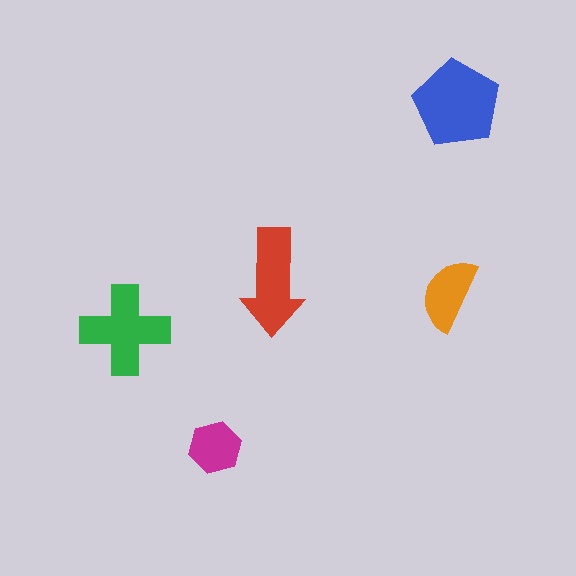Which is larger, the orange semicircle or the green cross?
The green cross.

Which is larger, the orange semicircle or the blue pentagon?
The blue pentagon.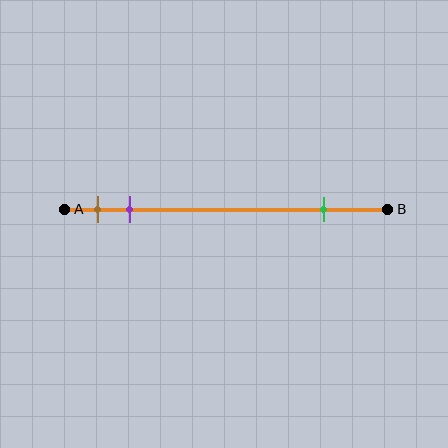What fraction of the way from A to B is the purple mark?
The purple mark is approximately 20% (0.2) of the way from A to B.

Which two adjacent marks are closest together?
The brown and purple marks are the closest adjacent pair.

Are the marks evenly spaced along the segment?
No, the marks are not evenly spaced.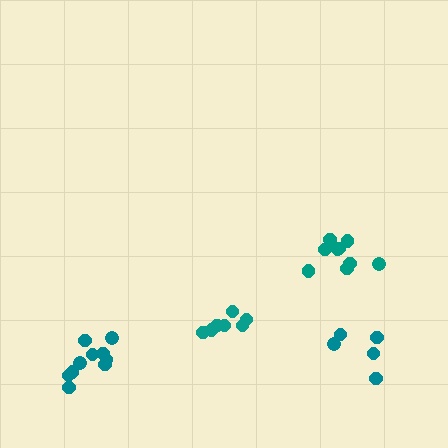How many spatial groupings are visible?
There are 4 spatial groupings.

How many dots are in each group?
Group 1: 7 dots, Group 2: 9 dots, Group 3: 5 dots, Group 4: 10 dots (31 total).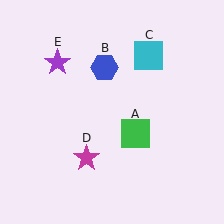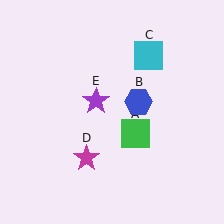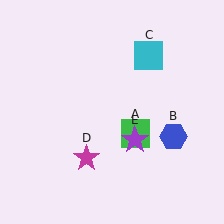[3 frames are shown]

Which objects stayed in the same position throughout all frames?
Green square (object A) and cyan square (object C) and magenta star (object D) remained stationary.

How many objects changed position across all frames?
2 objects changed position: blue hexagon (object B), purple star (object E).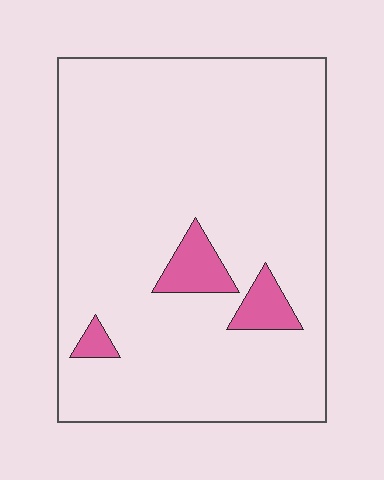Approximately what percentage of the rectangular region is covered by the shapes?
Approximately 5%.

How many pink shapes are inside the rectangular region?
3.